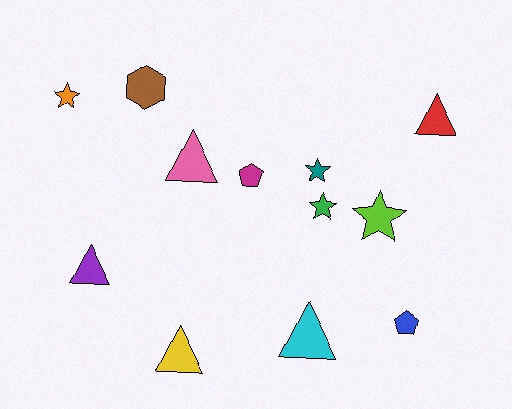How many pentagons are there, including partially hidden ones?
There are 2 pentagons.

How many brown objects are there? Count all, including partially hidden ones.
There is 1 brown object.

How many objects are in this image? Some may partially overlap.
There are 12 objects.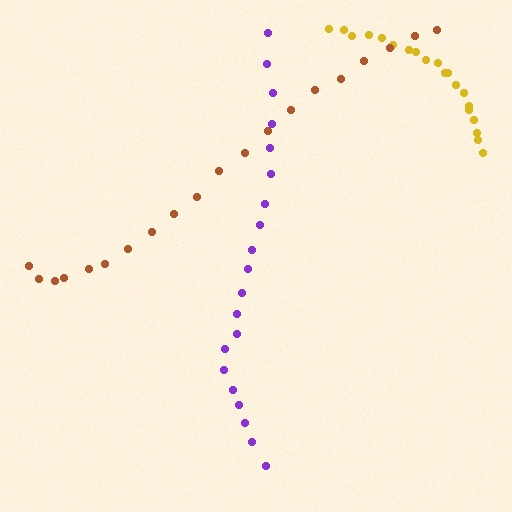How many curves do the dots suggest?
There are 3 distinct paths.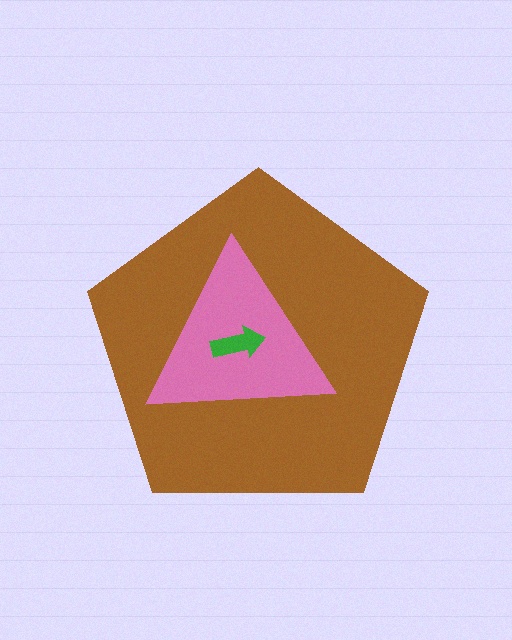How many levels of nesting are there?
3.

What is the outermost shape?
The brown pentagon.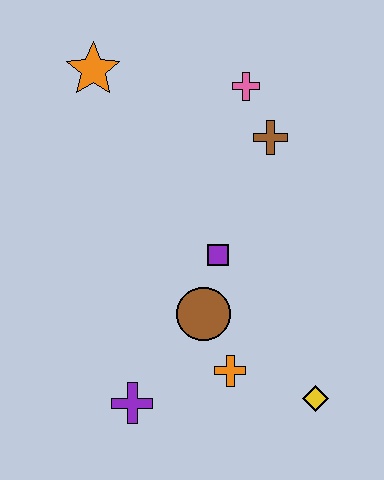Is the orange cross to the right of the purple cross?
Yes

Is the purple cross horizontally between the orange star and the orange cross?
Yes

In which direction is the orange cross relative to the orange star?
The orange cross is below the orange star.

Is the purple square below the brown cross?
Yes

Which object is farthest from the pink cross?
The purple cross is farthest from the pink cross.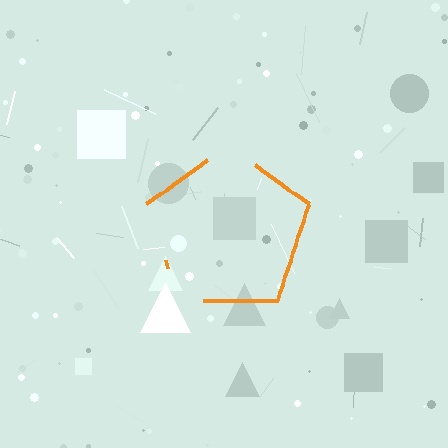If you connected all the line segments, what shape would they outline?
They would outline a pentagon.